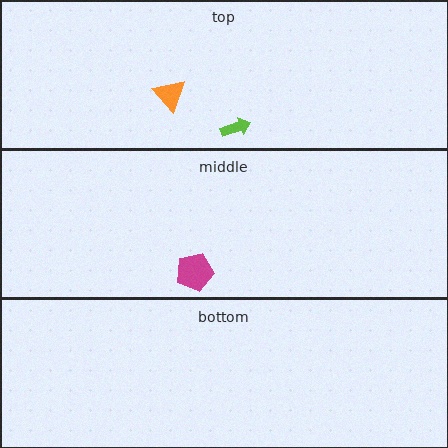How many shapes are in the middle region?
1.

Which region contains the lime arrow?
The top region.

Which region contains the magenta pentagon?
The middle region.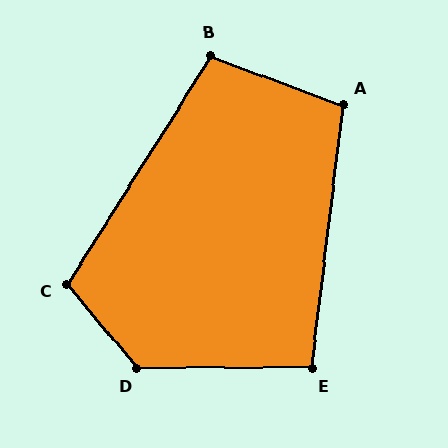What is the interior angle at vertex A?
Approximately 104 degrees (obtuse).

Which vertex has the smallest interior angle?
E, at approximately 97 degrees.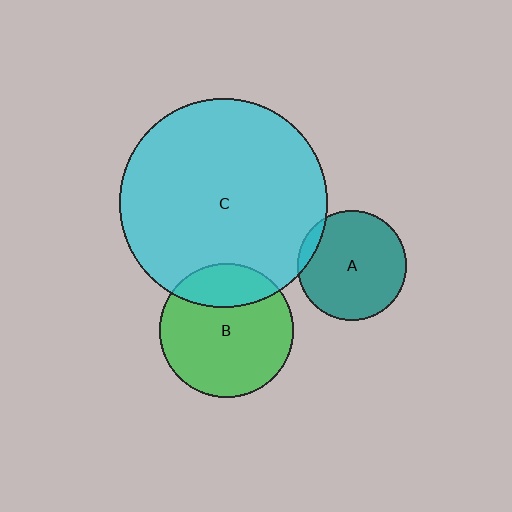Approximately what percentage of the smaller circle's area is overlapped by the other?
Approximately 25%.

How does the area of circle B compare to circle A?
Approximately 1.5 times.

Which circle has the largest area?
Circle C (cyan).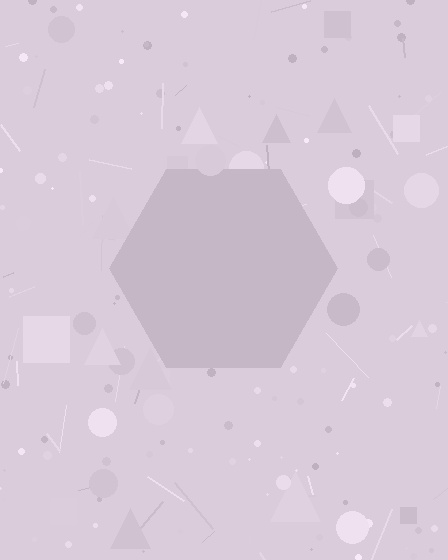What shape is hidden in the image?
A hexagon is hidden in the image.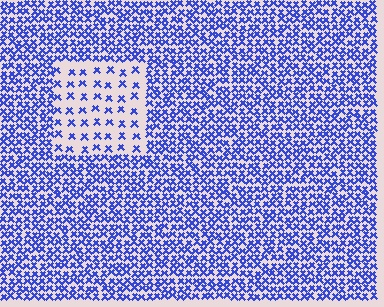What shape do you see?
I see a rectangle.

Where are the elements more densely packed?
The elements are more densely packed outside the rectangle boundary.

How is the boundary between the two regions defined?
The boundary is defined by a change in element density (approximately 2.8x ratio). All elements are the same color, size, and shape.